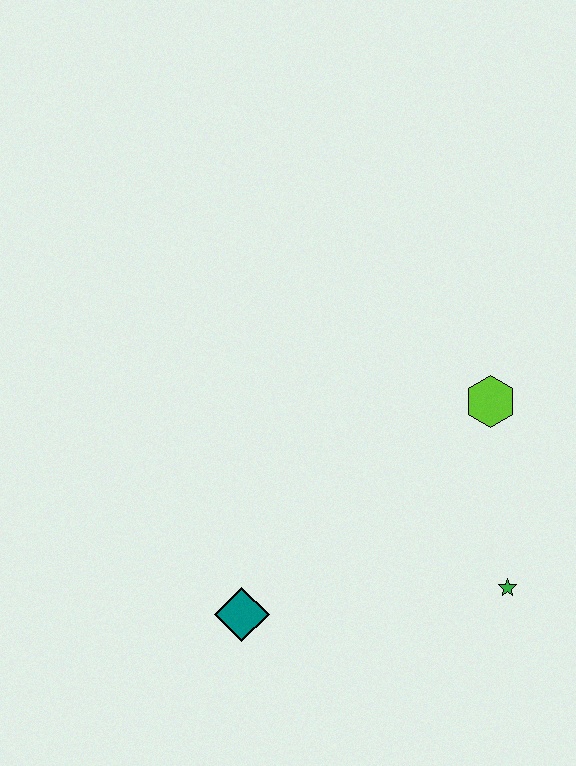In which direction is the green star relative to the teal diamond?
The green star is to the right of the teal diamond.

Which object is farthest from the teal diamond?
The lime hexagon is farthest from the teal diamond.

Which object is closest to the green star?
The lime hexagon is closest to the green star.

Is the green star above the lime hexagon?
No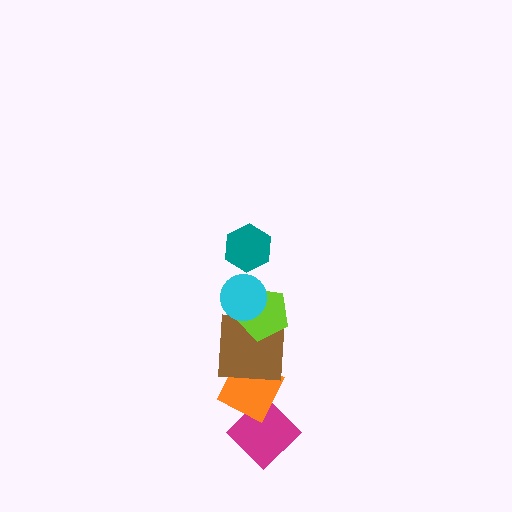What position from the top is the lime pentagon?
The lime pentagon is 3rd from the top.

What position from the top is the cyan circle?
The cyan circle is 2nd from the top.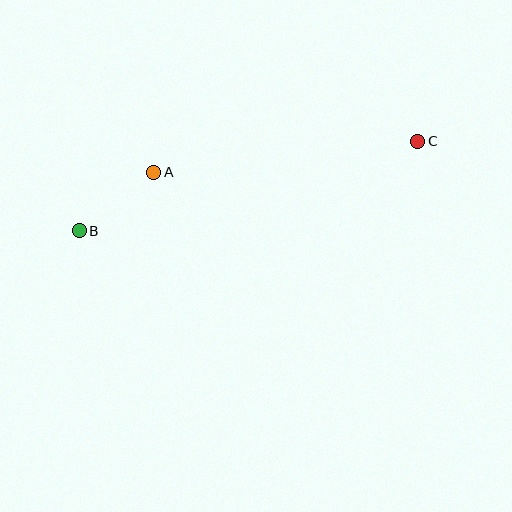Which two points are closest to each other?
Points A and B are closest to each other.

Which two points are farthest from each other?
Points B and C are farthest from each other.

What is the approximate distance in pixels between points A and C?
The distance between A and C is approximately 266 pixels.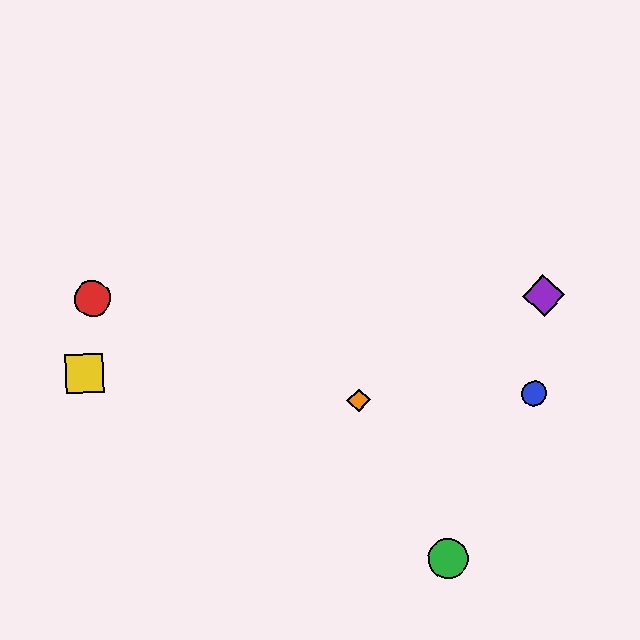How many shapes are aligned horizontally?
2 shapes (the blue circle, the orange diamond) are aligned horizontally.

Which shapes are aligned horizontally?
The blue circle, the orange diamond are aligned horizontally.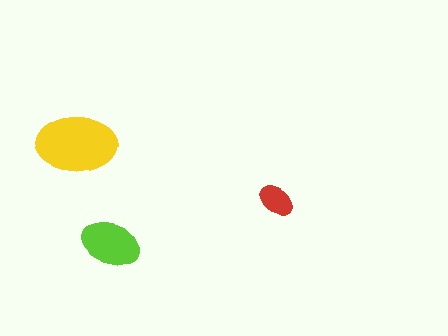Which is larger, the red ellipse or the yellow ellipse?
The yellow one.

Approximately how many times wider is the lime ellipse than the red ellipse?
About 1.5 times wider.